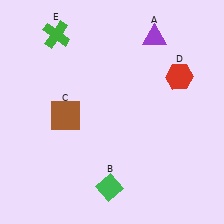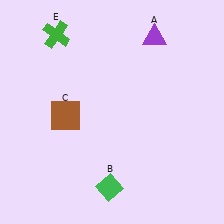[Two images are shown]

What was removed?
The red hexagon (D) was removed in Image 2.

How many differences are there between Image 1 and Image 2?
There is 1 difference between the two images.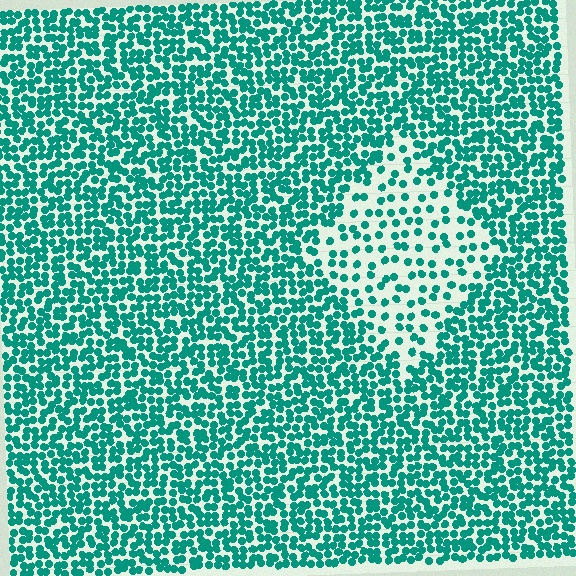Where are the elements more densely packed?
The elements are more densely packed outside the diamond boundary.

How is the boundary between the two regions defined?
The boundary is defined by a change in element density (approximately 2.3x ratio). All elements are the same color, size, and shape.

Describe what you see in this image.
The image contains small teal elements arranged at two different densities. A diamond-shaped region is visible where the elements are less densely packed than the surrounding area.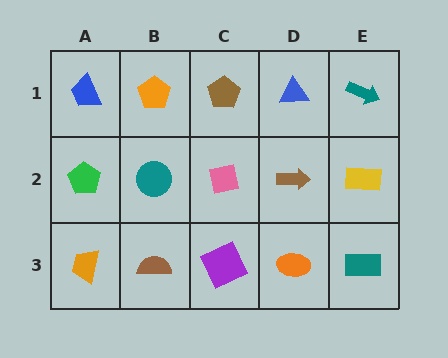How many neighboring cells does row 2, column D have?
4.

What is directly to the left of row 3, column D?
A purple square.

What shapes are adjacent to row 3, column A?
A green pentagon (row 2, column A), a brown semicircle (row 3, column B).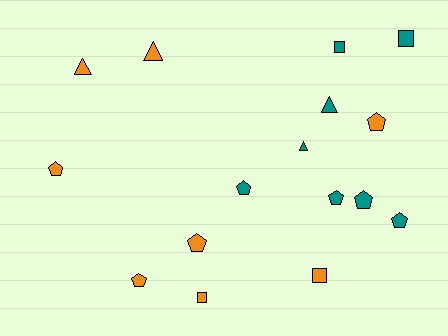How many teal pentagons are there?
There are 4 teal pentagons.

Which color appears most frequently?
Teal, with 8 objects.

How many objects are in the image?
There are 16 objects.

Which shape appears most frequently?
Pentagon, with 8 objects.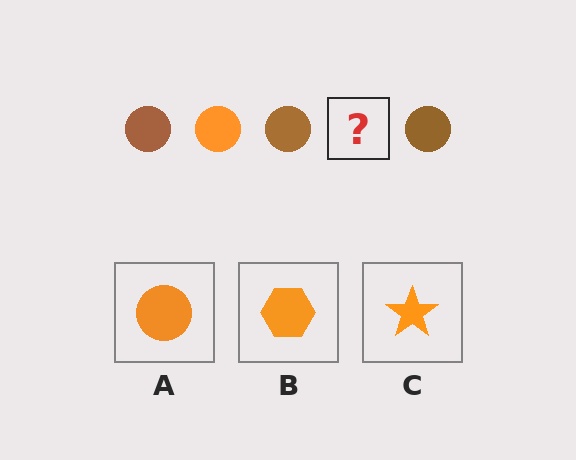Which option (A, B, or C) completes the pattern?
A.